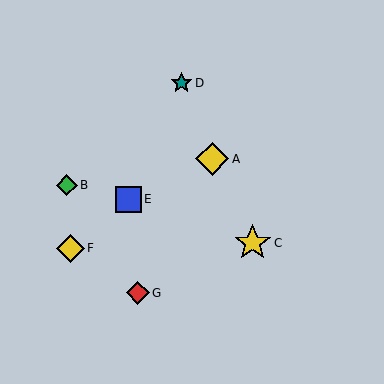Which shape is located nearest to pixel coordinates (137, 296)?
The red diamond (labeled G) at (138, 293) is nearest to that location.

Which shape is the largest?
The yellow star (labeled C) is the largest.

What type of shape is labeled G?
Shape G is a red diamond.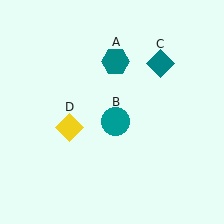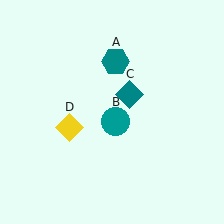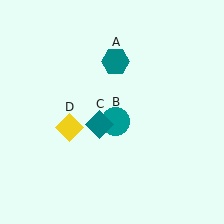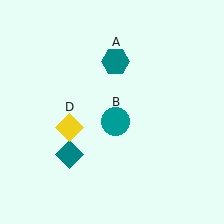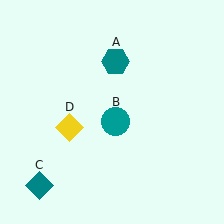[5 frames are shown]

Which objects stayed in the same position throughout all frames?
Teal hexagon (object A) and teal circle (object B) and yellow diamond (object D) remained stationary.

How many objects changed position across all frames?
1 object changed position: teal diamond (object C).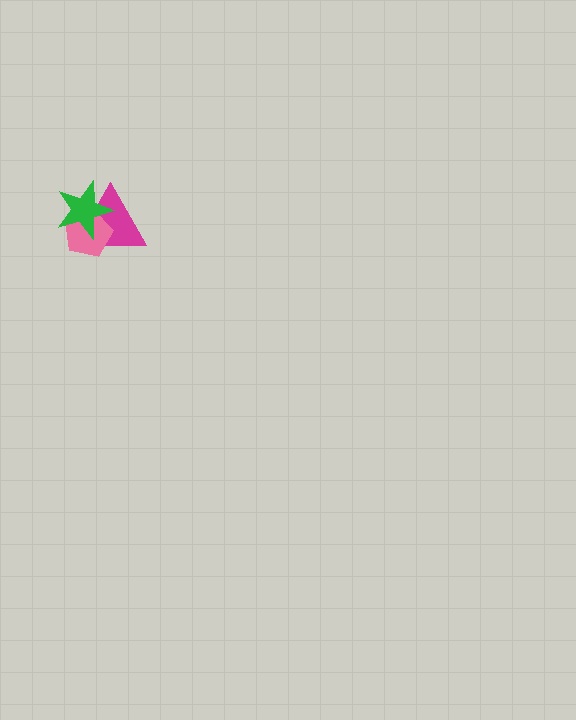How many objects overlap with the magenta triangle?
2 objects overlap with the magenta triangle.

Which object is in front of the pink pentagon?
The green star is in front of the pink pentagon.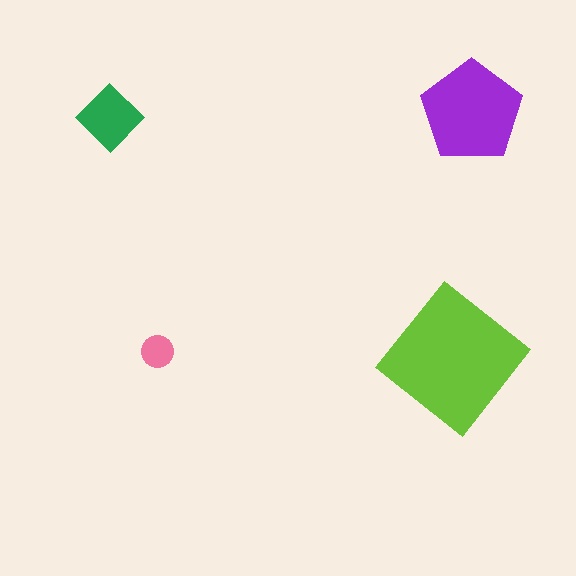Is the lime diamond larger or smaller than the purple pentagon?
Larger.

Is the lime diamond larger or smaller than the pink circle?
Larger.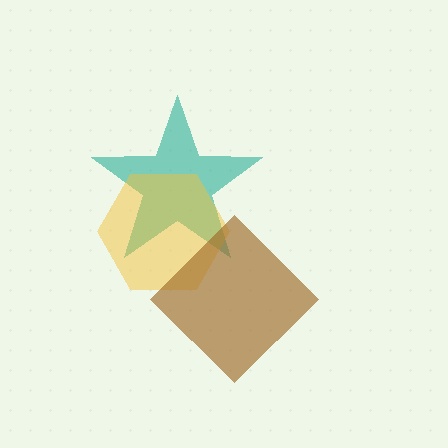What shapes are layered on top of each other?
The layered shapes are: a teal star, a yellow hexagon, a brown diamond.